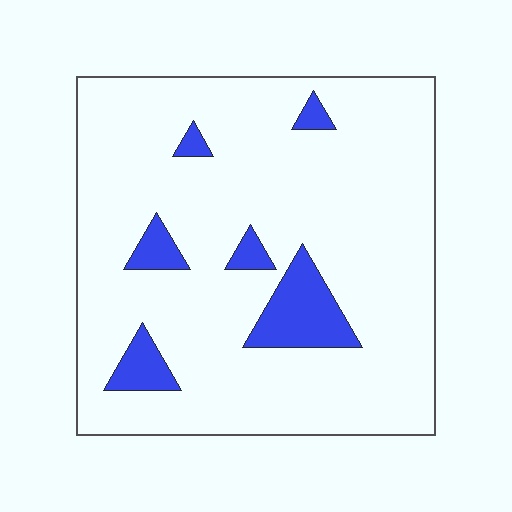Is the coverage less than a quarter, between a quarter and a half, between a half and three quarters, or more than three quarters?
Less than a quarter.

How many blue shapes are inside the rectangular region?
6.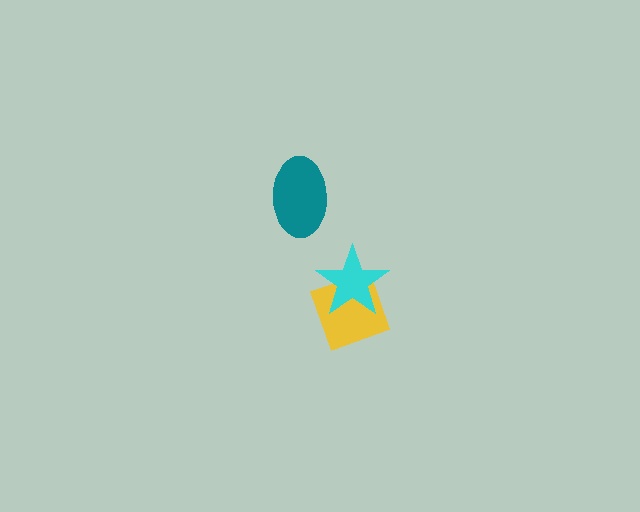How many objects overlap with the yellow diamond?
1 object overlaps with the yellow diamond.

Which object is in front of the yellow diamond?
The cyan star is in front of the yellow diamond.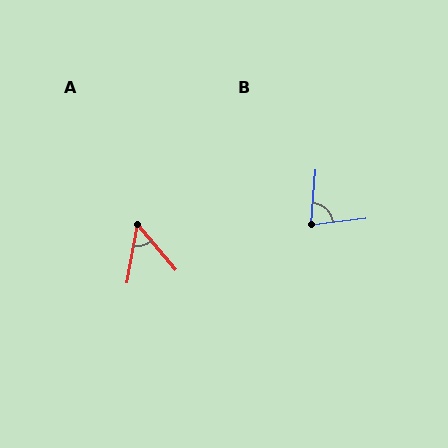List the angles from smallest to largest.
A (50°), B (78°).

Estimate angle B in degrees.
Approximately 78 degrees.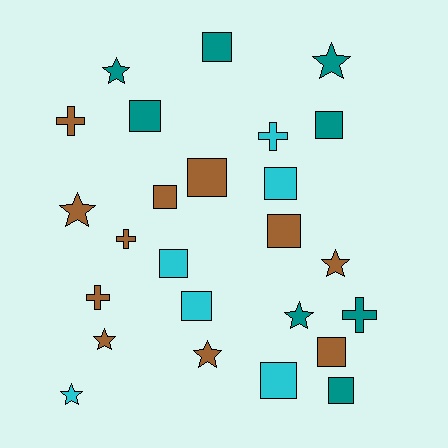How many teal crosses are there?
There is 1 teal cross.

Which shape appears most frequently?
Square, with 12 objects.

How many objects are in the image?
There are 25 objects.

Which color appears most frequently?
Brown, with 11 objects.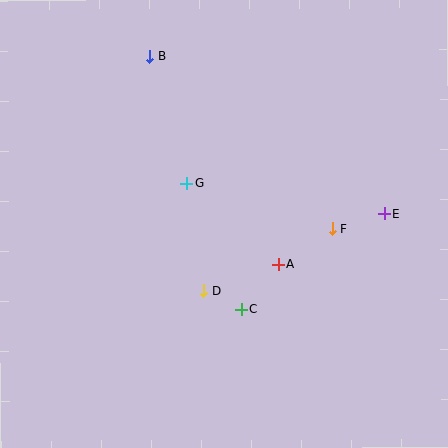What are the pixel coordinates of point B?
Point B is at (150, 56).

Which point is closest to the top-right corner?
Point E is closest to the top-right corner.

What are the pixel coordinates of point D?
Point D is at (204, 291).